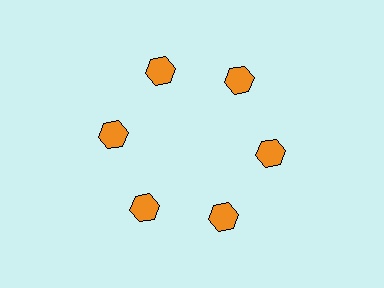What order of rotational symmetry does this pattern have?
This pattern has 6-fold rotational symmetry.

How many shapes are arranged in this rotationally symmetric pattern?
There are 6 shapes, arranged in 6 groups of 1.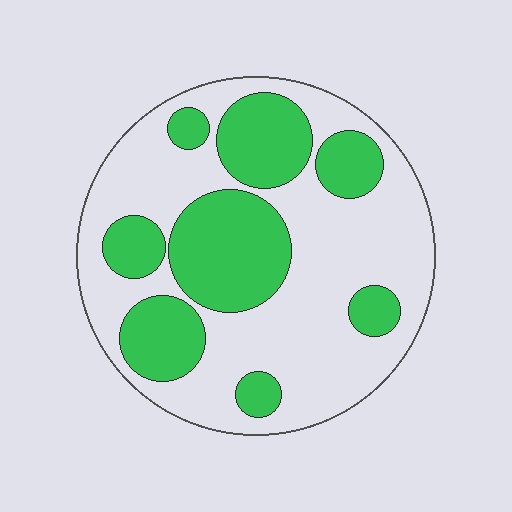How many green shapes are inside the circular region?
8.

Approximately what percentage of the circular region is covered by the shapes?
Approximately 35%.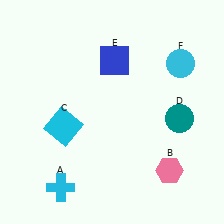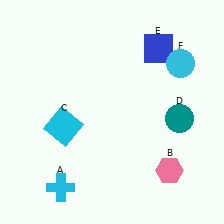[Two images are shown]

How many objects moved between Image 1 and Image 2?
1 object moved between the two images.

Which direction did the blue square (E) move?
The blue square (E) moved right.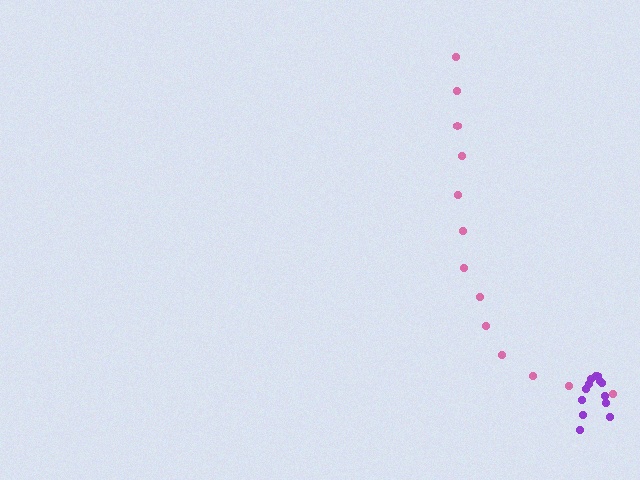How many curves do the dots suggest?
There are 2 distinct paths.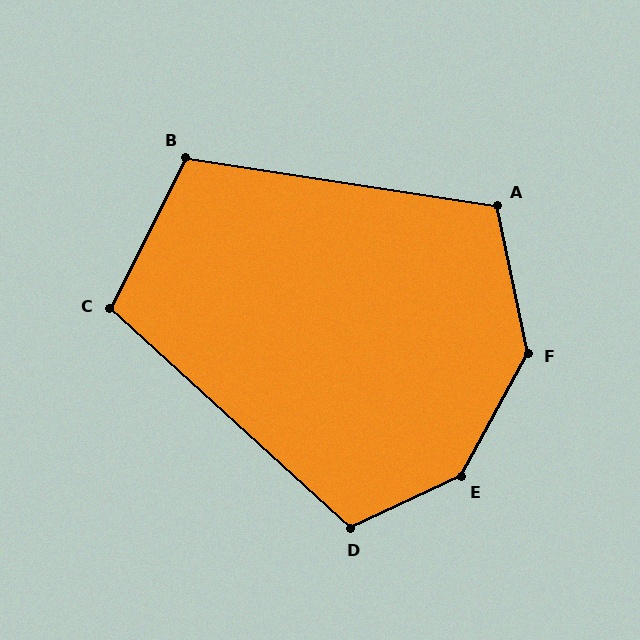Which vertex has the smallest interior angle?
C, at approximately 106 degrees.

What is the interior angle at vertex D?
Approximately 112 degrees (obtuse).